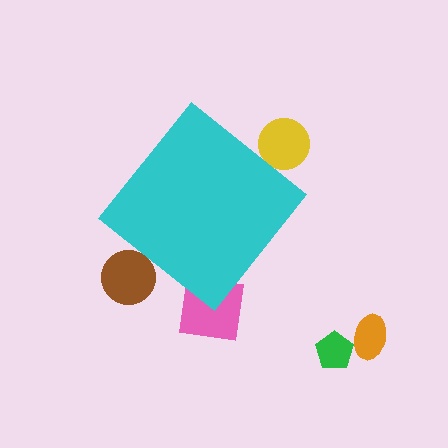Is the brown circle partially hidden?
Yes, the brown circle is partially hidden behind the cyan diamond.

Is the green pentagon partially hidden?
No, the green pentagon is fully visible.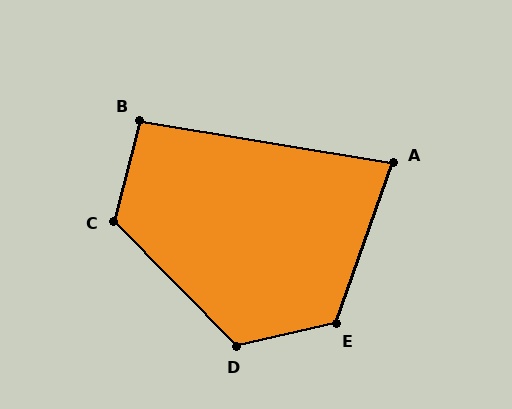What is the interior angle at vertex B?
Approximately 95 degrees (obtuse).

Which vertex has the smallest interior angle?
A, at approximately 80 degrees.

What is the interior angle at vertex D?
Approximately 121 degrees (obtuse).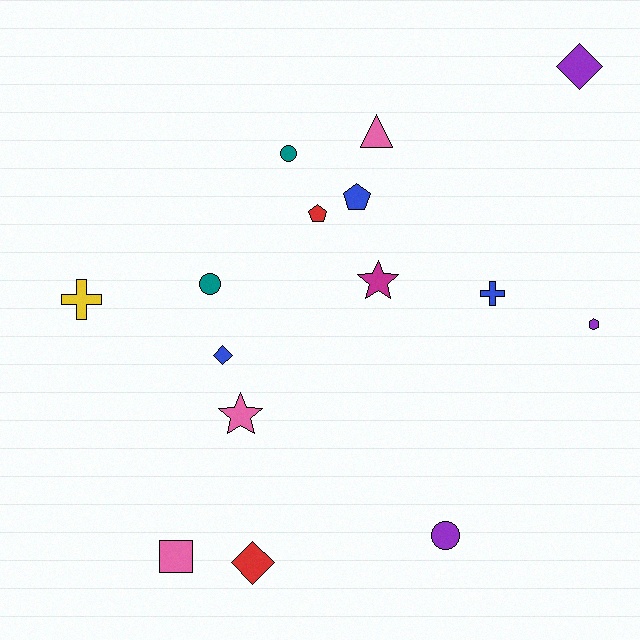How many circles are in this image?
There are 3 circles.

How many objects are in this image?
There are 15 objects.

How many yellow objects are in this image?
There is 1 yellow object.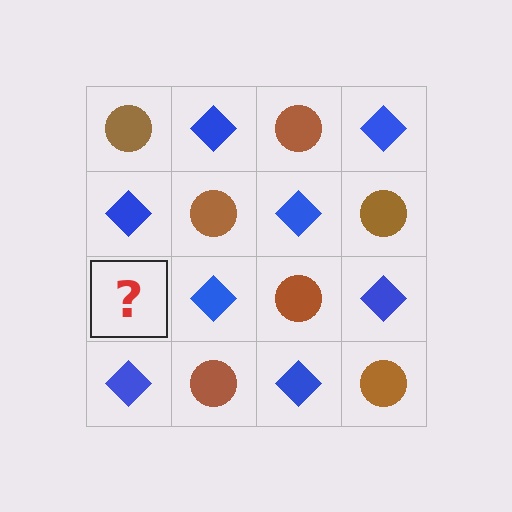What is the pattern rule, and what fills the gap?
The rule is that it alternates brown circle and blue diamond in a checkerboard pattern. The gap should be filled with a brown circle.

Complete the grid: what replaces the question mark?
The question mark should be replaced with a brown circle.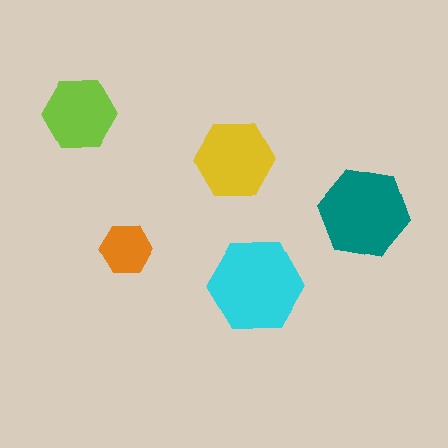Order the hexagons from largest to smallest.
the cyan one, the teal one, the yellow one, the lime one, the orange one.